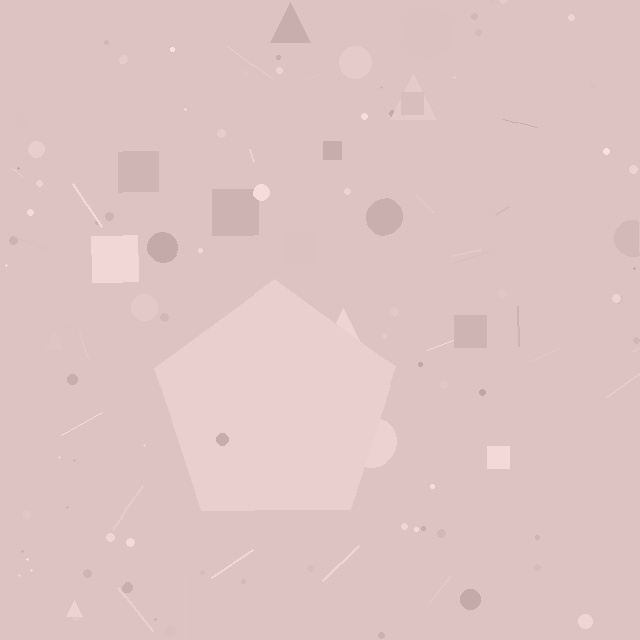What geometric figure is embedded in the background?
A pentagon is embedded in the background.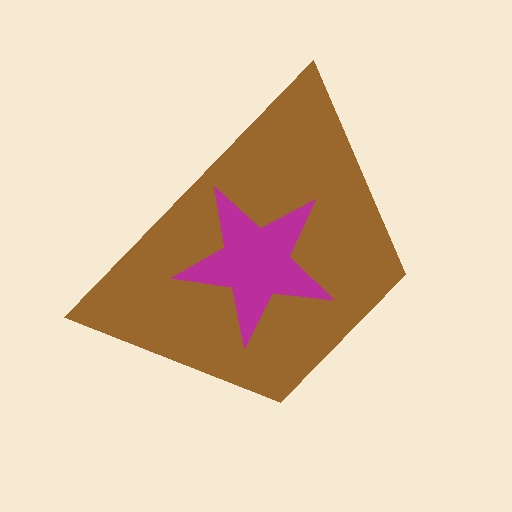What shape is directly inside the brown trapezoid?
The magenta star.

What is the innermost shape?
The magenta star.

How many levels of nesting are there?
2.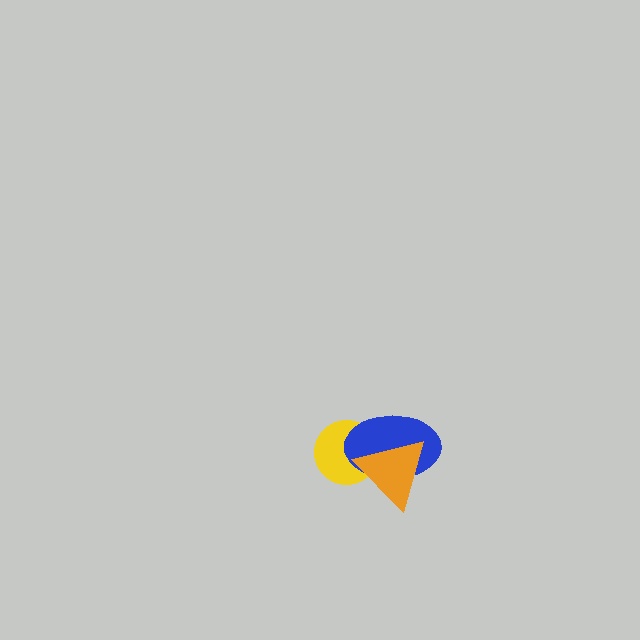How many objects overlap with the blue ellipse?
2 objects overlap with the blue ellipse.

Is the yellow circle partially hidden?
Yes, it is partially covered by another shape.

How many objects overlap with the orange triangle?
2 objects overlap with the orange triangle.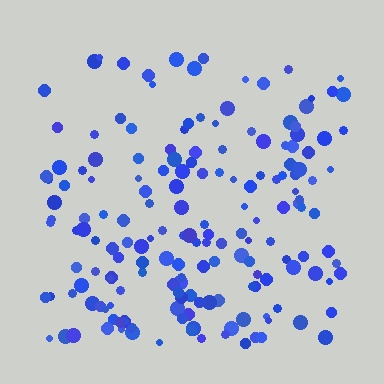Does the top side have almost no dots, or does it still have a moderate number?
Still a moderate number, just noticeably fewer than the bottom.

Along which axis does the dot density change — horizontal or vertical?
Vertical.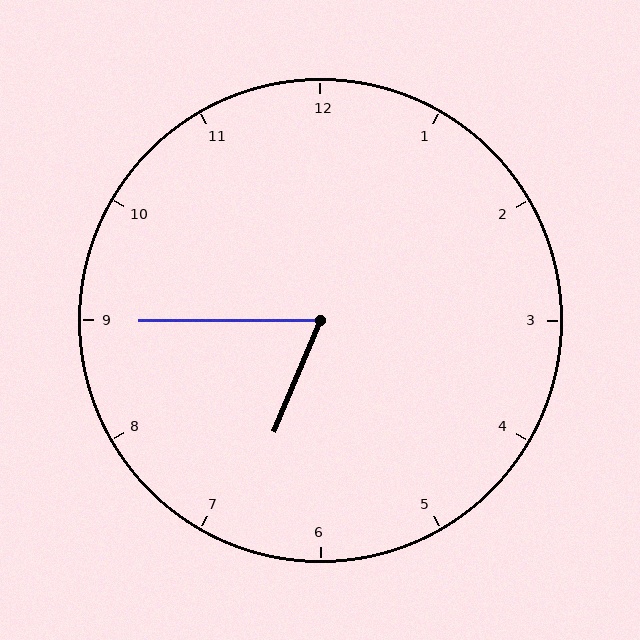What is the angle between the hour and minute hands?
Approximately 68 degrees.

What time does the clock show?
6:45.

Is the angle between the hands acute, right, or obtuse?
It is acute.